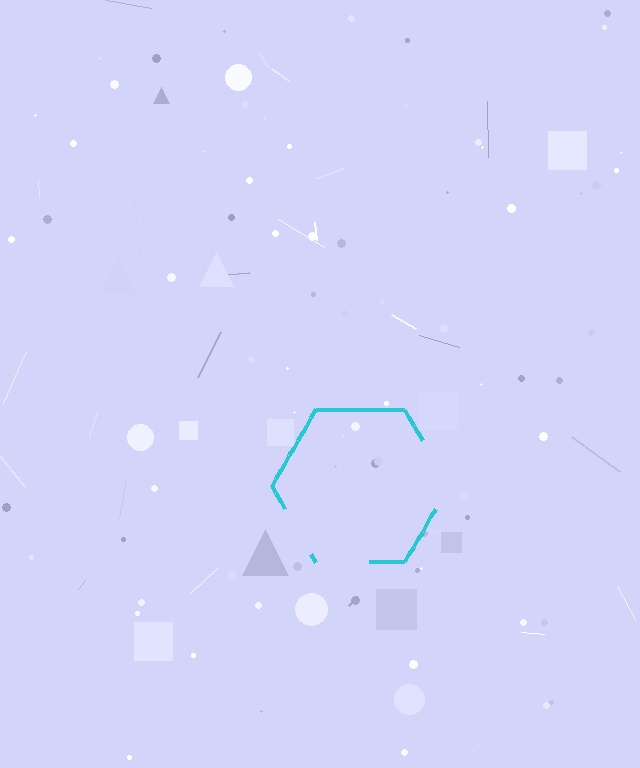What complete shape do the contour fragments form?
The contour fragments form a hexagon.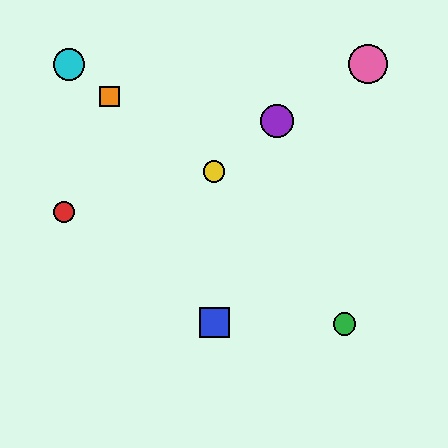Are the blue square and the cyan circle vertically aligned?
No, the blue square is at x≈214 and the cyan circle is at x≈69.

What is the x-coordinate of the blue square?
The blue square is at x≈214.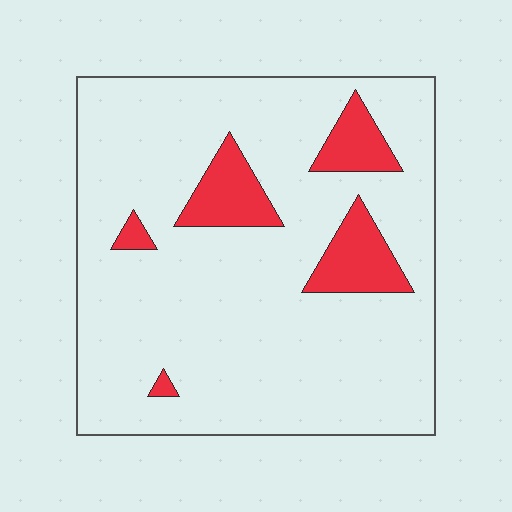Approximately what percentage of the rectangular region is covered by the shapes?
Approximately 15%.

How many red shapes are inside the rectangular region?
5.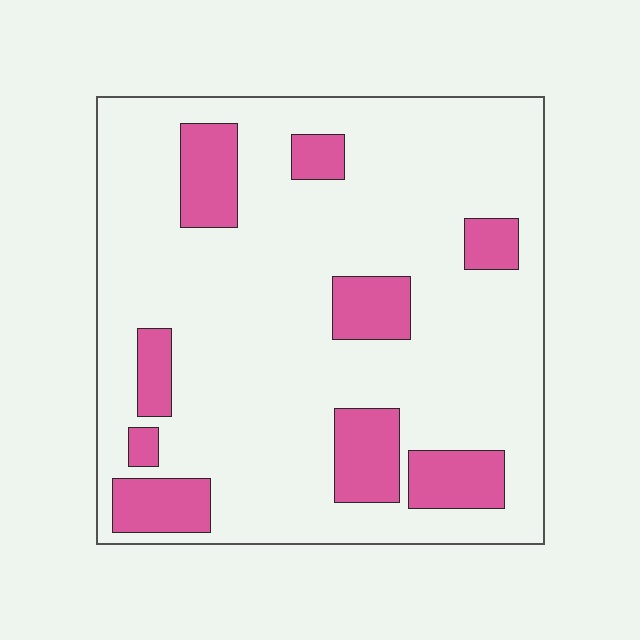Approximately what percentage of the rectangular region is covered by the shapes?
Approximately 20%.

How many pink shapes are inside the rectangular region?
9.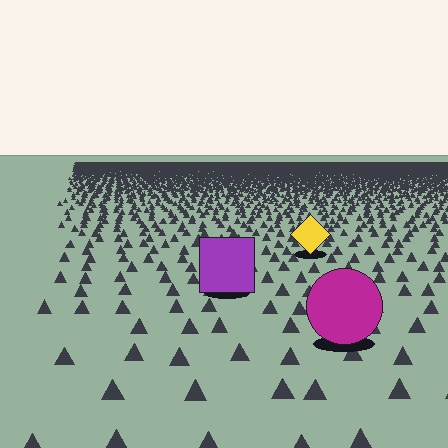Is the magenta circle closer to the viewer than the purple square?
Yes. The magenta circle is closer — you can tell from the texture gradient: the ground texture is coarser near it.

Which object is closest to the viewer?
The magenta circle is closest. The texture marks near it are larger and more spread out.